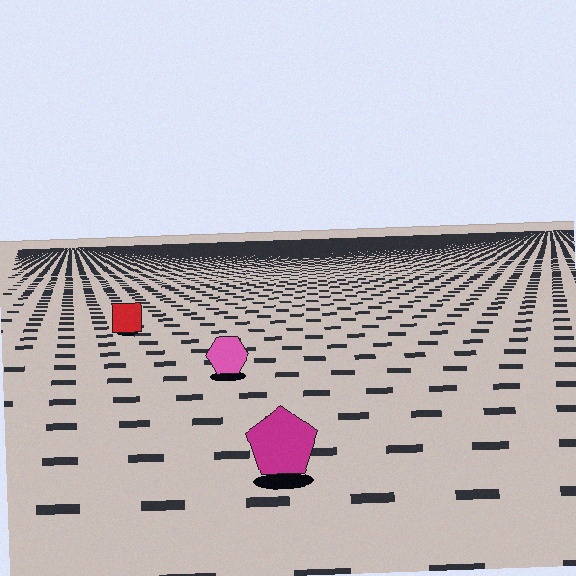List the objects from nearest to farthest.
From nearest to farthest: the magenta pentagon, the pink hexagon, the red square.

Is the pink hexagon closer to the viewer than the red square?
Yes. The pink hexagon is closer — you can tell from the texture gradient: the ground texture is coarser near it.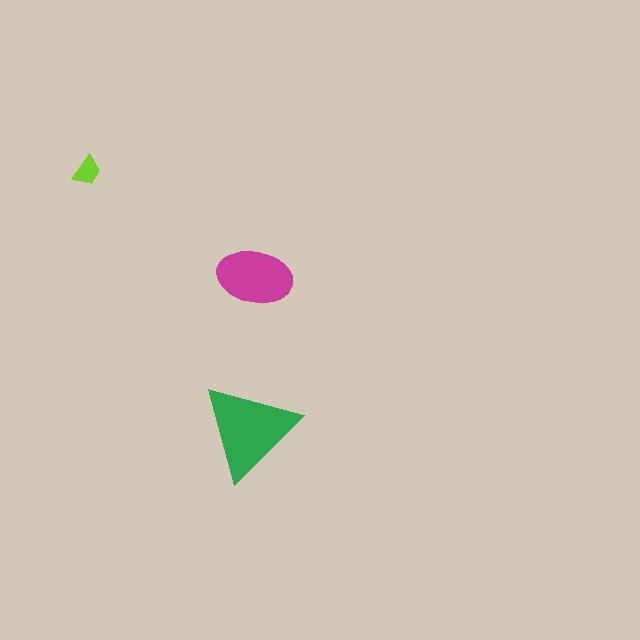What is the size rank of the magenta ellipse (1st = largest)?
2nd.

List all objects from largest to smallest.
The green triangle, the magenta ellipse, the lime trapezoid.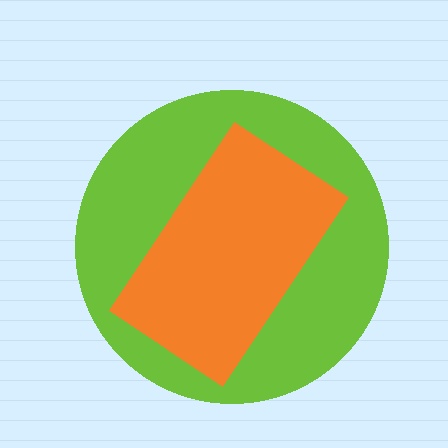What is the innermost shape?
The orange rectangle.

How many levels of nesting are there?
2.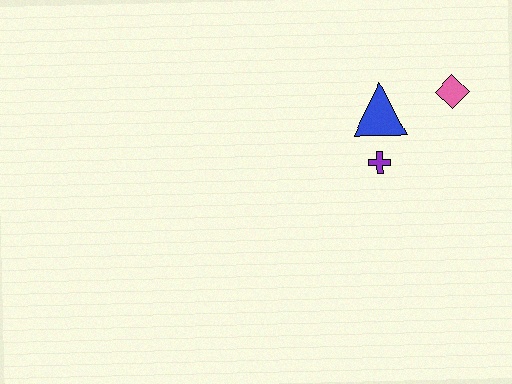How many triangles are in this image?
There is 1 triangle.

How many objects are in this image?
There are 3 objects.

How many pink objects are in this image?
There is 1 pink object.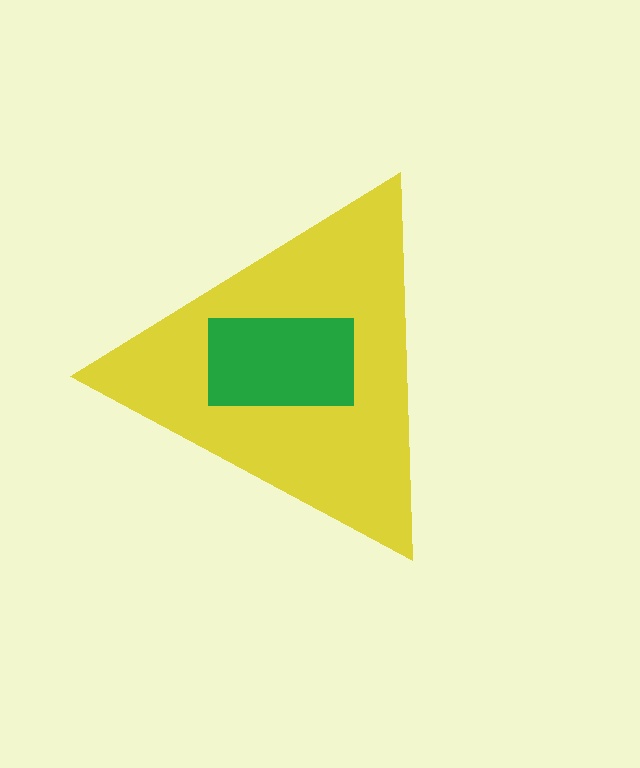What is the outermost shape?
The yellow triangle.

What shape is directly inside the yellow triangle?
The green rectangle.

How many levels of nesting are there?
2.